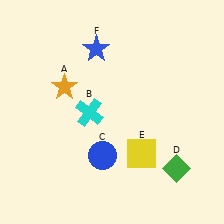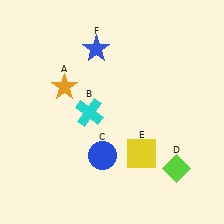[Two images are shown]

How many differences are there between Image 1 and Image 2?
There is 1 difference between the two images.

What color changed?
The diamond (D) changed from green in Image 1 to lime in Image 2.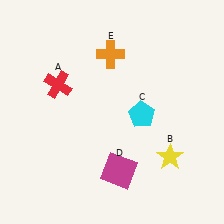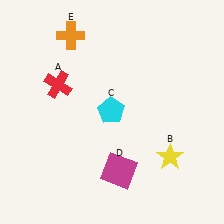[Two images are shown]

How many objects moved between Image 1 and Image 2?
2 objects moved between the two images.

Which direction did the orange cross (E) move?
The orange cross (E) moved left.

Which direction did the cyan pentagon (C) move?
The cyan pentagon (C) moved left.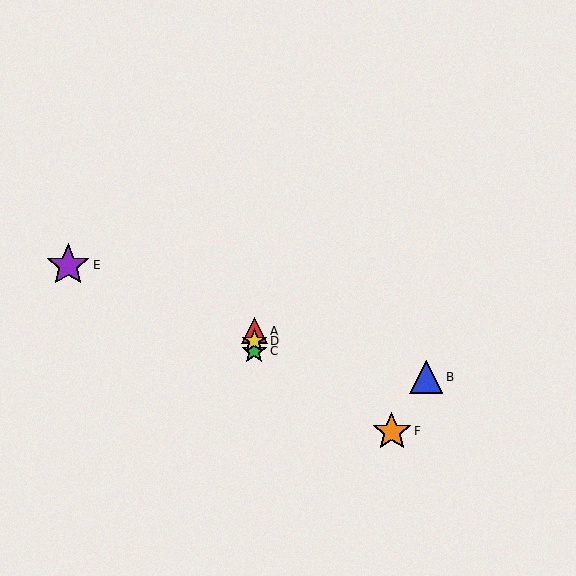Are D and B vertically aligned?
No, D is at x≈254 and B is at x≈426.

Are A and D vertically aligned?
Yes, both are at x≈254.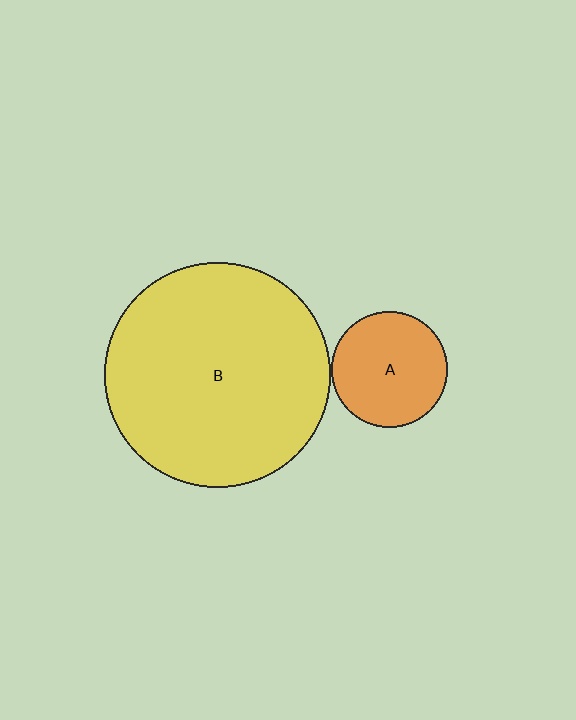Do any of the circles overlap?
No, none of the circles overlap.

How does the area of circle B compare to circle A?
Approximately 3.8 times.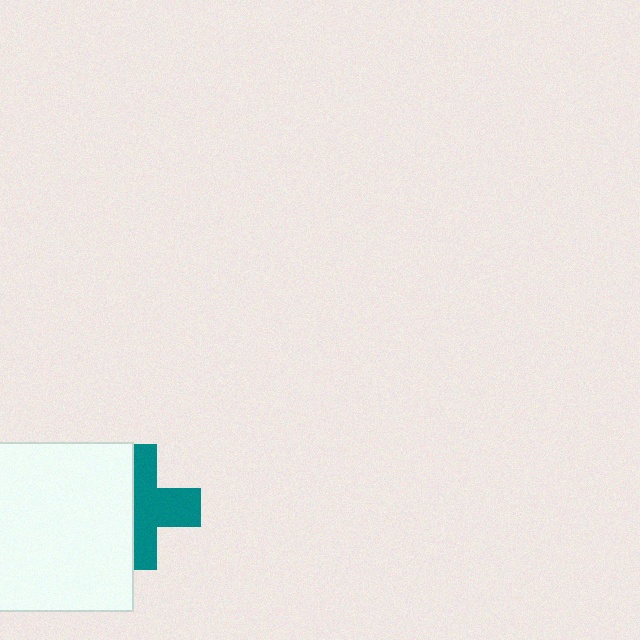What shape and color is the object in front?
The object in front is a white square.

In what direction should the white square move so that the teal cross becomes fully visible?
The white square should move left. That is the shortest direction to clear the overlap and leave the teal cross fully visible.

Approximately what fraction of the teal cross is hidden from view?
Roughly 42% of the teal cross is hidden behind the white square.